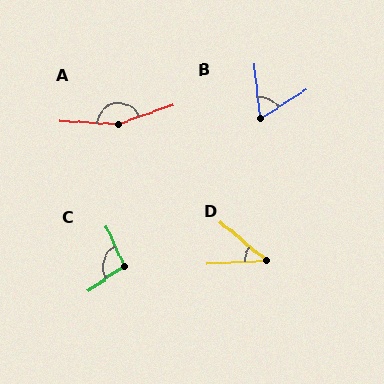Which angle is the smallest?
D, at approximately 44 degrees.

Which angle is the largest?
A, at approximately 158 degrees.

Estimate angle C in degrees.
Approximately 99 degrees.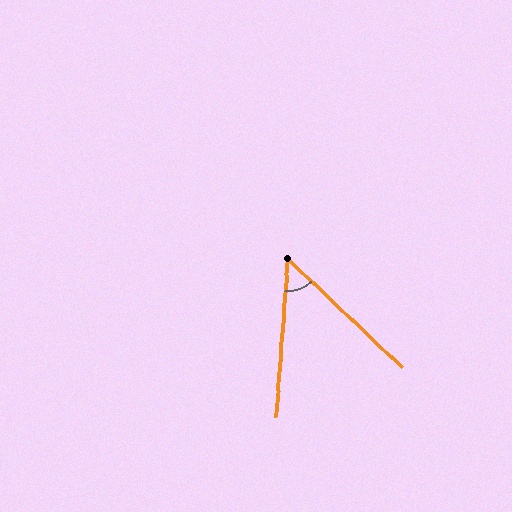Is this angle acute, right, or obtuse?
It is acute.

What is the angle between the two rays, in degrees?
Approximately 51 degrees.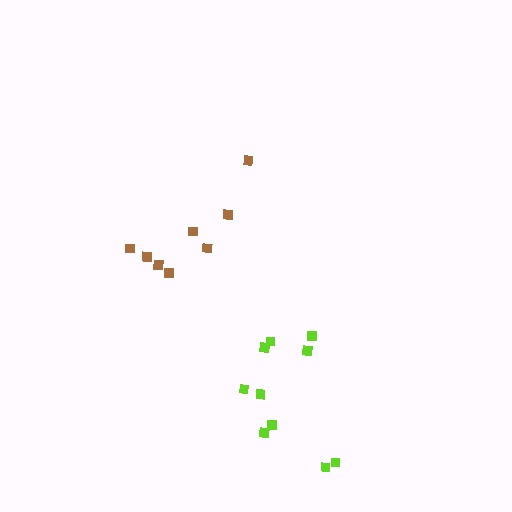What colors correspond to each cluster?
The clusters are colored: lime, brown.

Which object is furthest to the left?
The brown cluster is leftmost.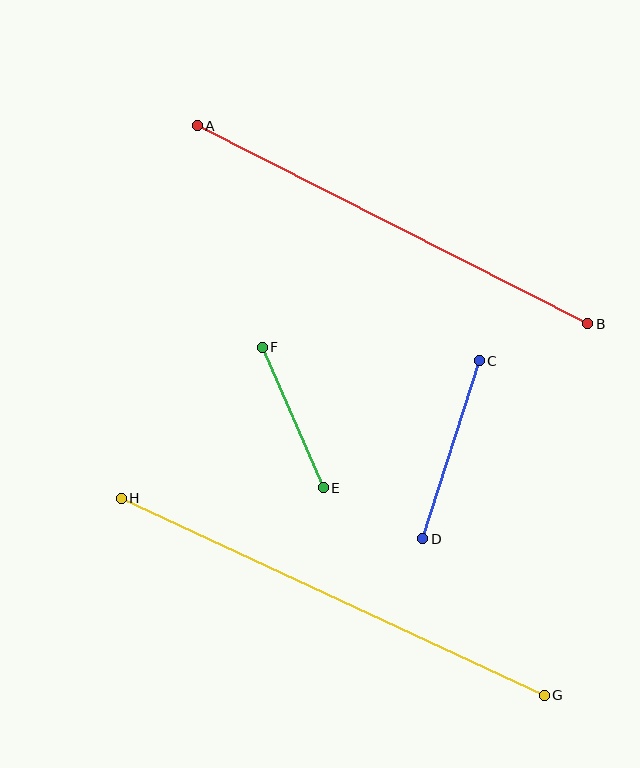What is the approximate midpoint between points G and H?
The midpoint is at approximately (333, 597) pixels.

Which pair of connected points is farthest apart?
Points G and H are farthest apart.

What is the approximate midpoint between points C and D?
The midpoint is at approximately (451, 450) pixels.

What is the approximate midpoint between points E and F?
The midpoint is at approximately (293, 418) pixels.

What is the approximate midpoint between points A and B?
The midpoint is at approximately (393, 225) pixels.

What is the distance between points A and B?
The distance is approximately 438 pixels.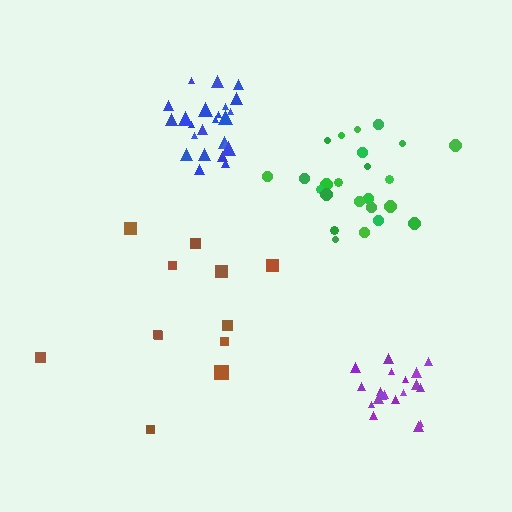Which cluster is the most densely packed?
Purple.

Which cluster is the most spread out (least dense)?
Brown.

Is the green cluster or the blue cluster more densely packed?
Blue.